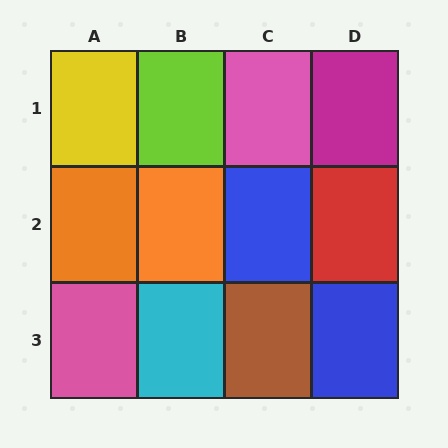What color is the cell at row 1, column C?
Pink.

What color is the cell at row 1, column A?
Yellow.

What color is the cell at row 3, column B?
Cyan.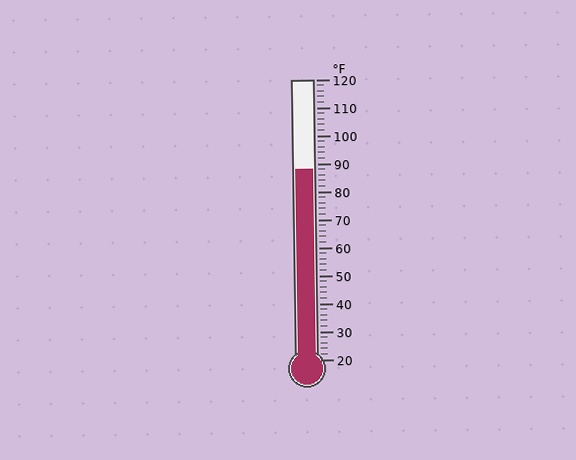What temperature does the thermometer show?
The thermometer shows approximately 88°F.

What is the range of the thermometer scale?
The thermometer scale ranges from 20°F to 120°F.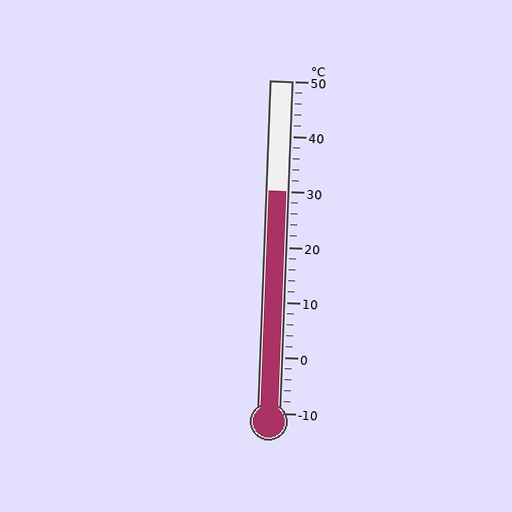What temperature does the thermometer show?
The thermometer shows approximately 30°C.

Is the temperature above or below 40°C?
The temperature is below 40°C.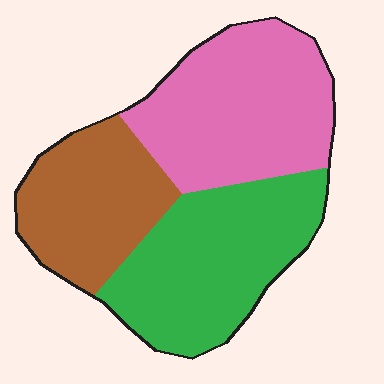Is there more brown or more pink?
Pink.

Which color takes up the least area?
Brown, at roughly 25%.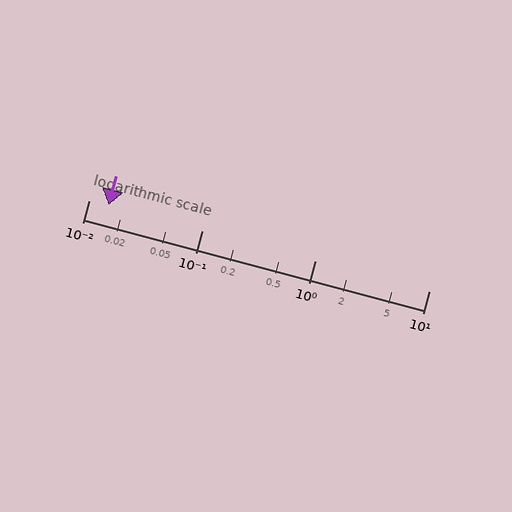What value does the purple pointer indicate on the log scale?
The pointer indicates approximately 0.015.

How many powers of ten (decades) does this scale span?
The scale spans 3 decades, from 0.01 to 10.